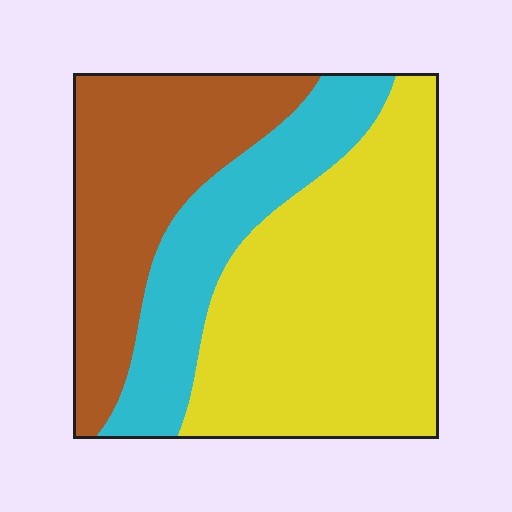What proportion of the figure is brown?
Brown covers 30% of the figure.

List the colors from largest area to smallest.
From largest to smallest: yellow, brown, cyan.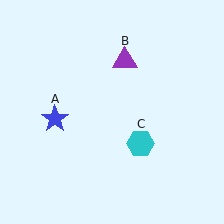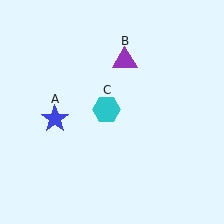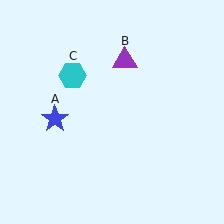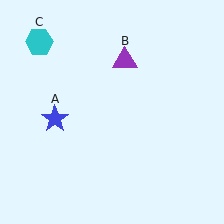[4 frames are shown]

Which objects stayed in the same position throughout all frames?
Blue star (object A) and purple triangle (object B) remained stationary.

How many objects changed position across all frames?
1 object changed position: cyan hexagon (object C).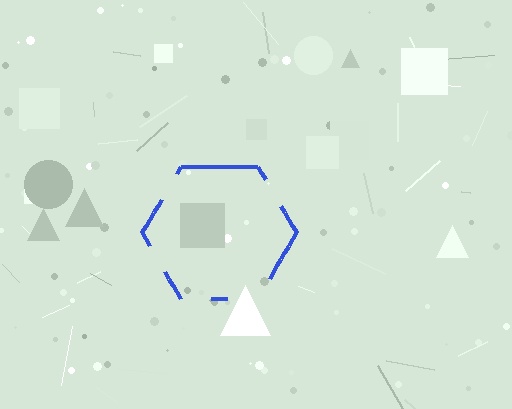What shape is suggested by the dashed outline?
The dashed outline suggests a hexagon.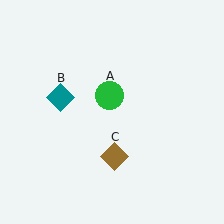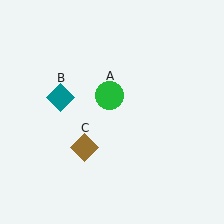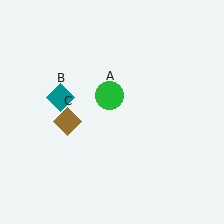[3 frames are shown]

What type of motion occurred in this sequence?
The brown diamond (object C) rotated clockwise around the center of the scene.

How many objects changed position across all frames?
1 object changed position: brown diamond (object C).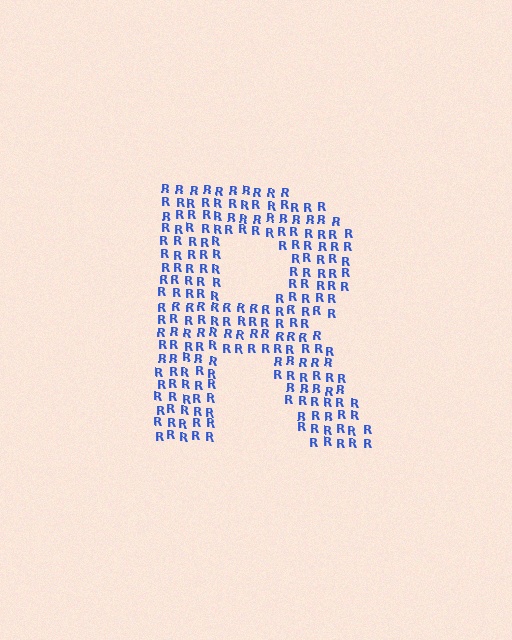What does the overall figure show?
The overall figure shows the letter R.